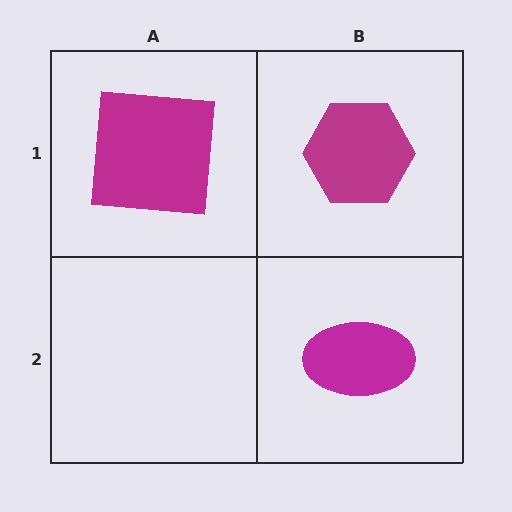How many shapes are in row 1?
2 shapes.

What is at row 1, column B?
A magenta hexagon.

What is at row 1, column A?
A magenta square.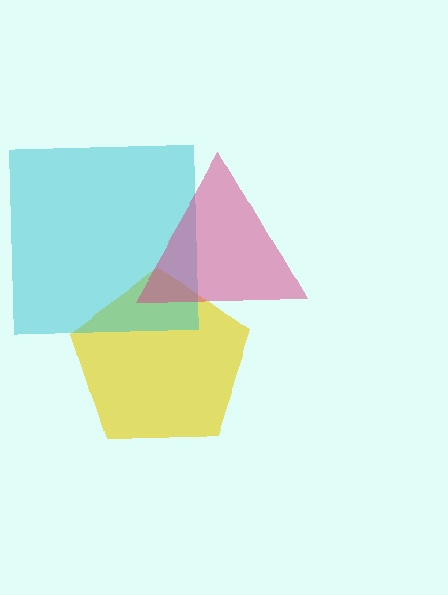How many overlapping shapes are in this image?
There are 3 overlapping shapes in the image.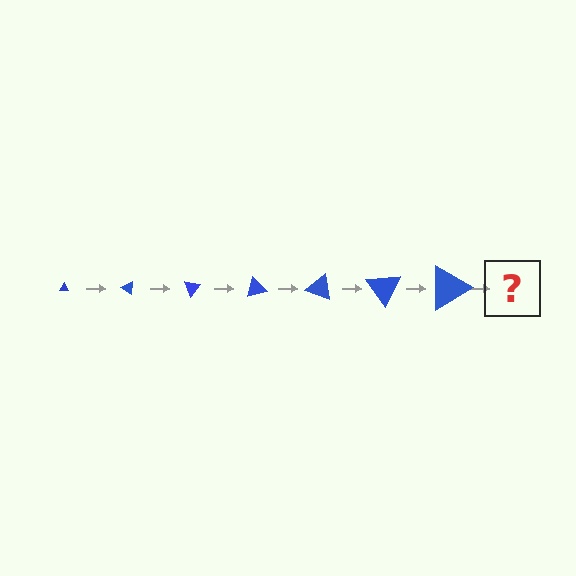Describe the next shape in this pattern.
It should be a triangle, larger than the previous one and rotated 245 degrees from the start.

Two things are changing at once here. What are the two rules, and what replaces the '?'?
The two rules are that the triangle grows larger each step and it rotates 35 degrees each step. The '?' should be a triangle, larger than the previous one and rotated 245 degrees from the start.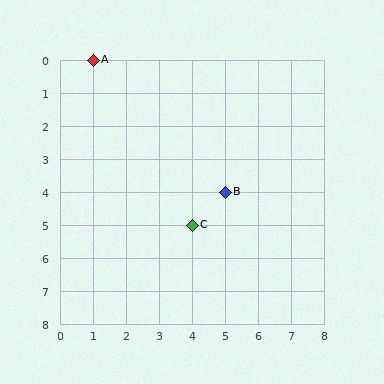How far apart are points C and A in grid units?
Points C and A are 3 columns and 5 rows apart (about 5.8 grid units diagonally).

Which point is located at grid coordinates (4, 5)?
Point C is at (4, 5).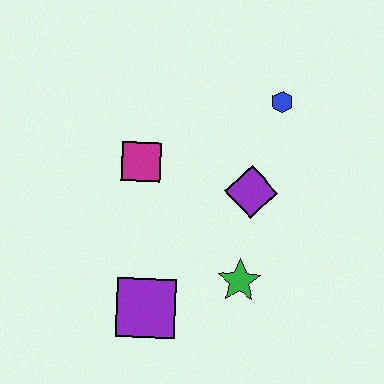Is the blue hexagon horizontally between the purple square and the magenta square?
No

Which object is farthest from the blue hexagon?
The purple square is farthest from the blue hexagon.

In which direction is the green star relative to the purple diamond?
The green star is below the purple diamond.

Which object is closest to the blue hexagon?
The purple diamond is closest to the blue hexagon.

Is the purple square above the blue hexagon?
No